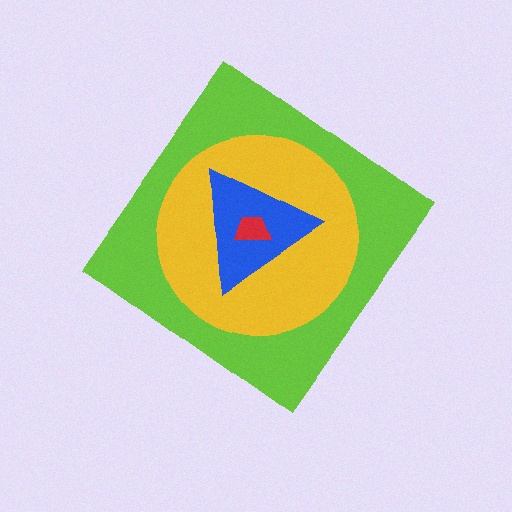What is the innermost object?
The red trapezoid.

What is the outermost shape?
The lime diamond.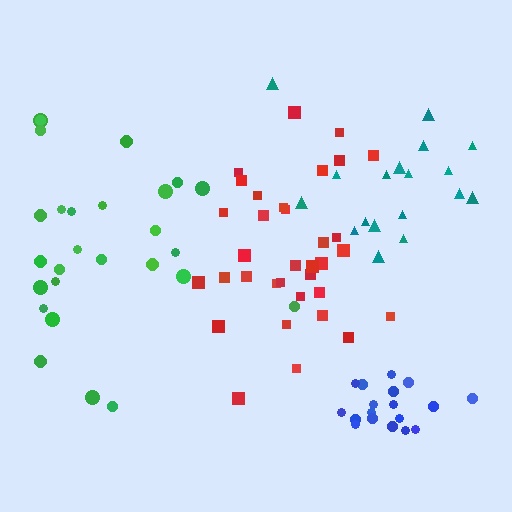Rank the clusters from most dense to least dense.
blue, red, green, teal.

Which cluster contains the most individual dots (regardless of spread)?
Red (34).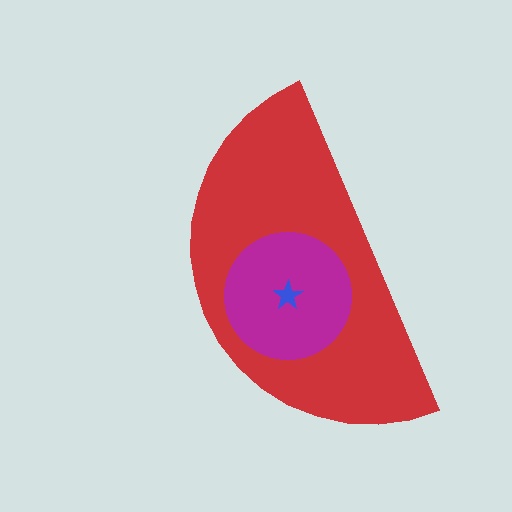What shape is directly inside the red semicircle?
The magenta circle.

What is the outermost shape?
The red semicircle.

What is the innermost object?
The blue star.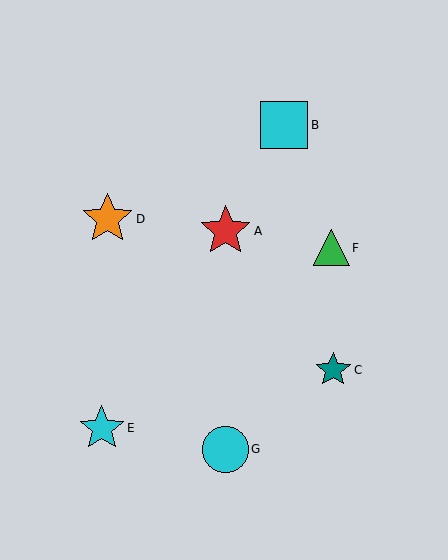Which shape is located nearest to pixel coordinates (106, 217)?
The orange star (labeled D) at (107, 219) is nearest to that location.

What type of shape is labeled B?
Shape B is a cyan square.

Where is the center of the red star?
The center of the red star is at (226, 231).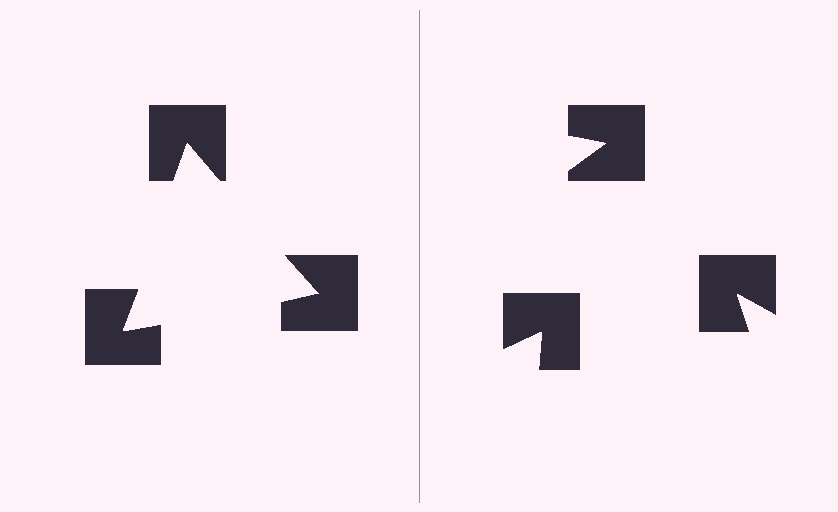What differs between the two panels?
The notched squares are positioned identically on both sides; only the wedge orientations differ. On the left they align to a triangle; on the right they are misaligned.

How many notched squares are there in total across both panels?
6 — 3 on each side.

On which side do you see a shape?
An illusory triangle appears on the left side. On the right side the wedge cuts are rotated, so no coherent shape forms.